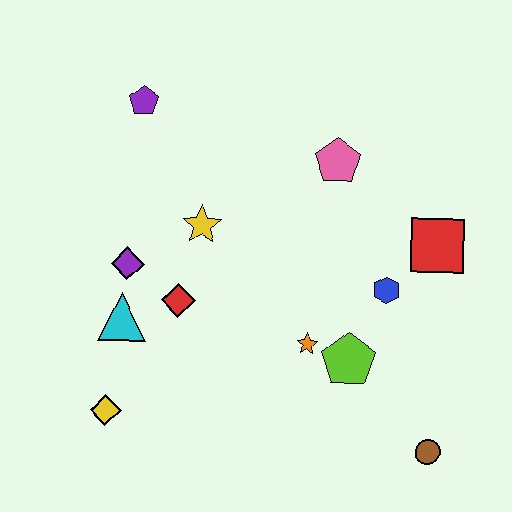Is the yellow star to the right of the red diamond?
Yes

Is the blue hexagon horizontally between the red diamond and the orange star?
No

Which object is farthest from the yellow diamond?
The red square is farthest from the yellow diamond.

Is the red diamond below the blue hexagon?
Yes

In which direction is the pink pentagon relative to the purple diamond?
The pink pentagon is to the right of the purple diamond.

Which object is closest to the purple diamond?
The cyan triangle is closest to the purple diamond.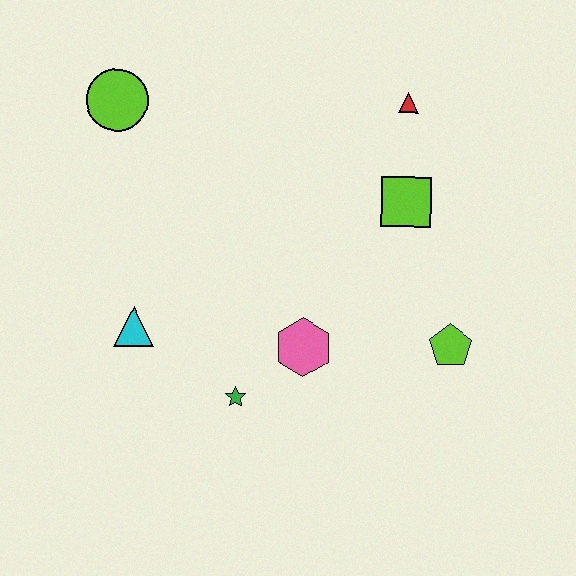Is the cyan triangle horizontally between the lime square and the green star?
No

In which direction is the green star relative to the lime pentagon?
The green star is to the left of the lime pentagon.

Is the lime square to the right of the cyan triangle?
Yes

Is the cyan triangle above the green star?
Yes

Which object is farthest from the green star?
The red triangle is farthest from the green star.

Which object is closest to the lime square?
The red triangle is closest to the lime square.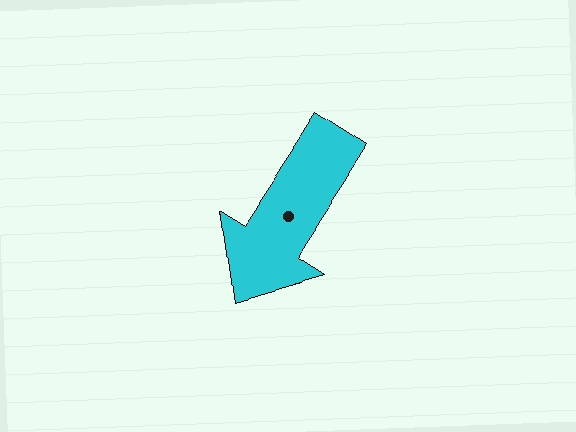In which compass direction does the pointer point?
Southwest.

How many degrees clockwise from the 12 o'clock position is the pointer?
Approximately 213 degrees.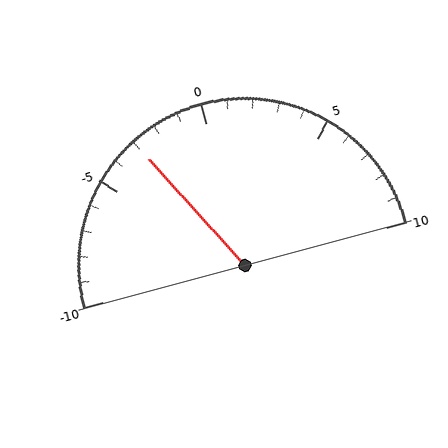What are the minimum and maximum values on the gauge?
The gauge ranges from -10 to 10.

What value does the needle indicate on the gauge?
The needle indicates approximately -3.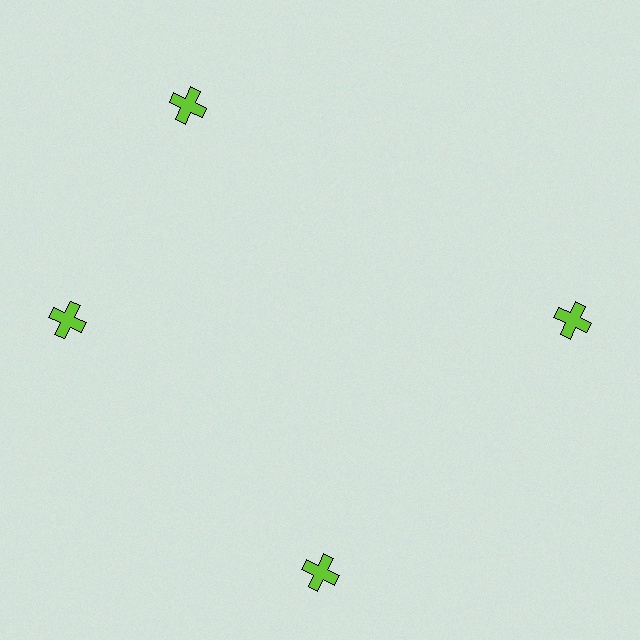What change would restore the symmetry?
The symmetry would be restored by rotating it back into even spacing with its neighbors so that all 4 crosses sit at equal angles and equal distance from the center.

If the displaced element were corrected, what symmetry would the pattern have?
It would have 4-fold rotational symmetry — the pattern would map onto itself every 90 degrees.